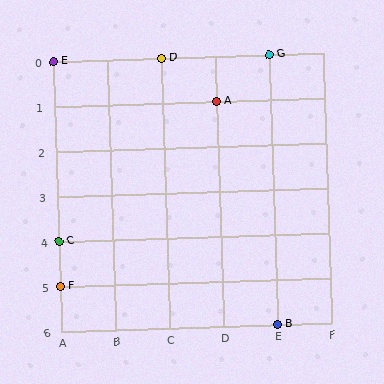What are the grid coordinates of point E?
Point E is at grid coordinates (A, 0).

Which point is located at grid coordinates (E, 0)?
Point G is at (E, 0).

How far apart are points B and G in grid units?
Points B and G are 6 rows apart.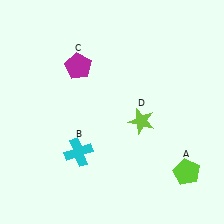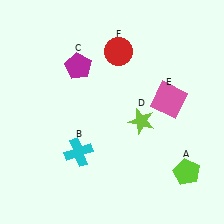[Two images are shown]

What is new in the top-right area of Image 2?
A pink square (E) was added in the top-right area of Image 2.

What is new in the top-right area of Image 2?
A red circle (F) was added in the top-right area of Image 2.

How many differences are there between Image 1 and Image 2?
There are 2 differences between the two images.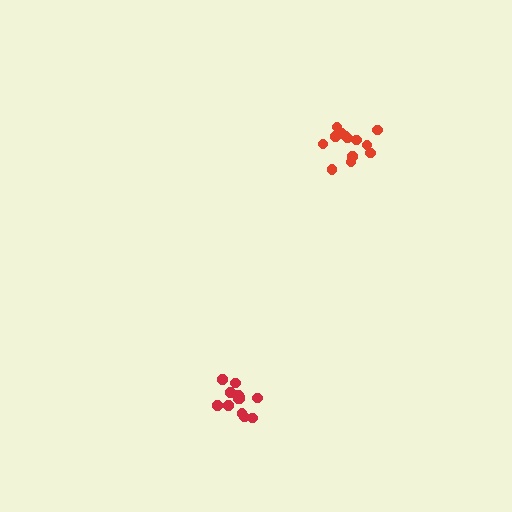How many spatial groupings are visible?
There are 2 spatial groupings.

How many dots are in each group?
Group 1: 13 dots, Group 2: 13 dots (26 total).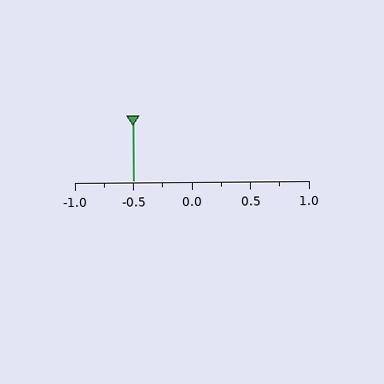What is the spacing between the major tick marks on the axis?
The major ticks are spaced 0.5 apart.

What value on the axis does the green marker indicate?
The marker indicates approximately -0.5.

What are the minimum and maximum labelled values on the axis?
The axis runs from -1.0 to 1.0.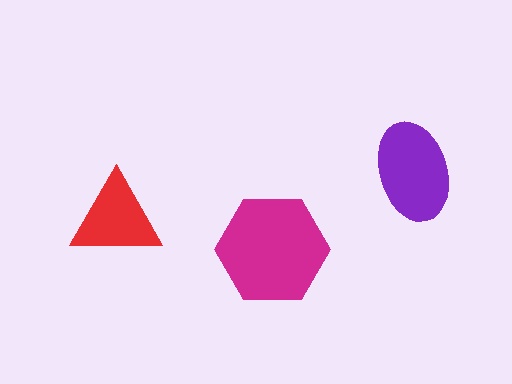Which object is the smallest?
The red triangle.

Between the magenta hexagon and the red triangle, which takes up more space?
The magenta hexagon.